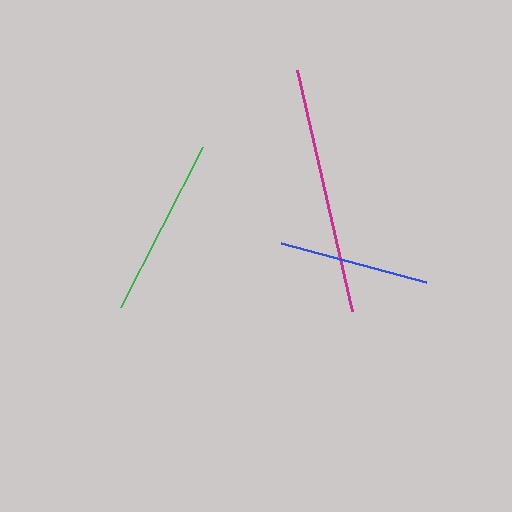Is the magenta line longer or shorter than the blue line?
The magenta line is longer than the blue line.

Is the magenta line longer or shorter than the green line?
The magenta line is longer than the green line.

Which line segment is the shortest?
The blue line is the shortest at approximately 150 pixels.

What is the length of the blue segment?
The blue segment is approximately 150 pixels long.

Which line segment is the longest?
The magenta line is the longest at approximately 248 pixels.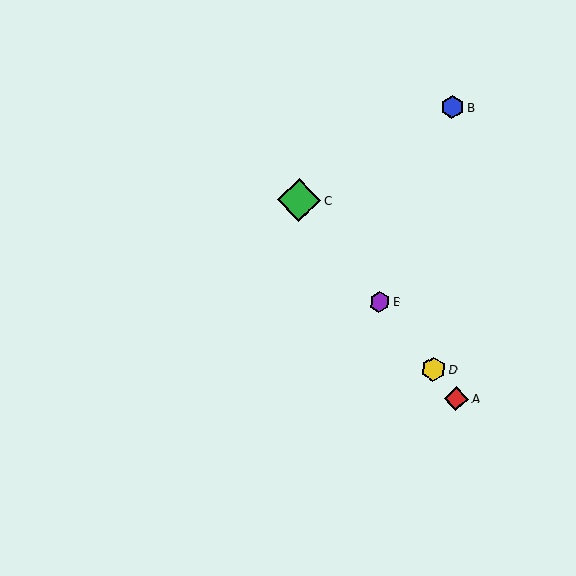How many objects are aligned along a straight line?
4 objects (A, C, D, E) are aligned along a straight line.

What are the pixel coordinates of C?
Object C is at (299, 200).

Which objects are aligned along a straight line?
Objects A, C, D, E are aligned along a straight line.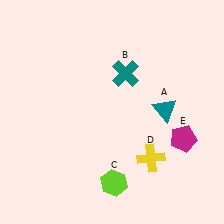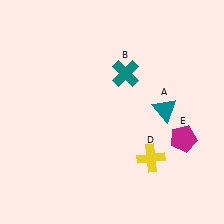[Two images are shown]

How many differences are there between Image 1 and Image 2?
There is 1 difference between the two images.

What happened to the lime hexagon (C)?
The lime hexagon (C) was removed in Image 2. It was in the bottom-right area of Image 1.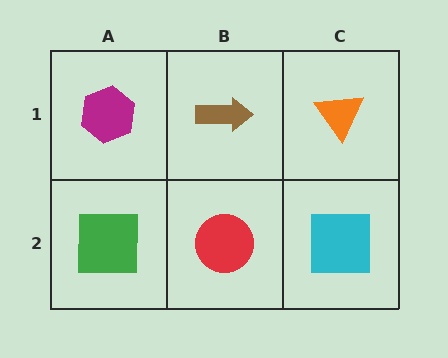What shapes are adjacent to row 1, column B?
A red circle (row 2, column B), a magenta hexagon (row 1, column A), an orange triangle (row 1, column C).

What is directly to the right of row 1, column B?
An orange triangle.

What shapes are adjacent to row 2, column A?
A magenta hexagon (row 1, column A), a red circle (row 2, column B).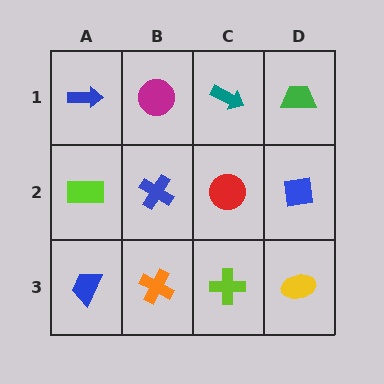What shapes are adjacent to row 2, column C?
A teal arrow (row 1, column C), a lime cross (row 3, column C), a blue cross (row 2, column B), a blue square (row 2, column D).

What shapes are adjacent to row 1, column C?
A red circle (row 2, column C), a magenta circle (row 1, column B), a green trapezoid (row 1, column D).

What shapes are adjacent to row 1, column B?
A blue cross (row 2, column B), a blue arrow (row 1, column A), a teal arrow (row 1, column C).